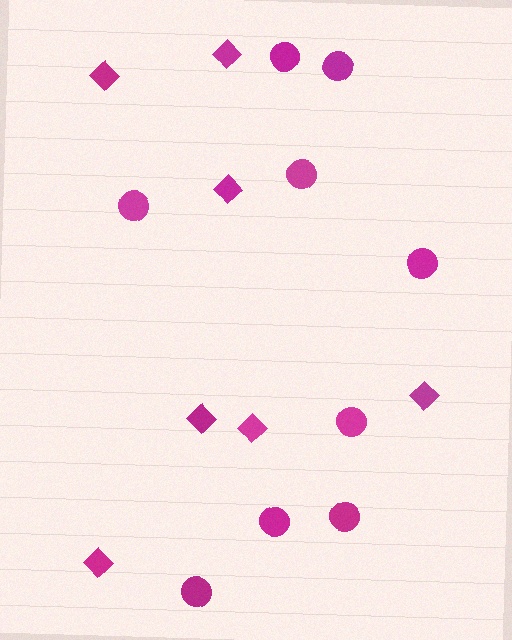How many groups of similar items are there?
There are 2 groups: one group of diamonds (7) and one group of circles (9).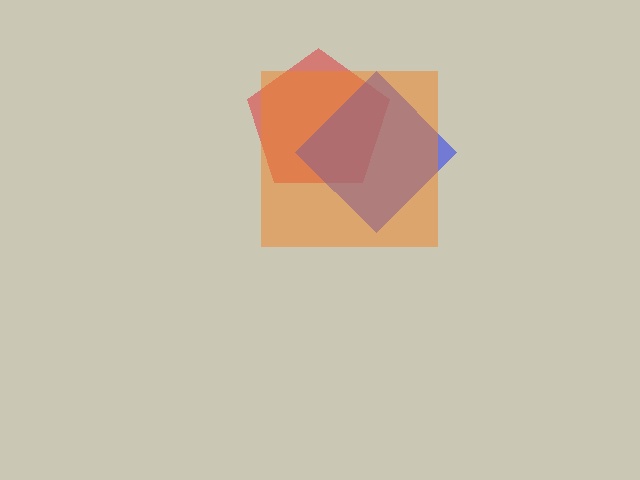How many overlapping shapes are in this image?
There are 3 overlapping shapes in the image.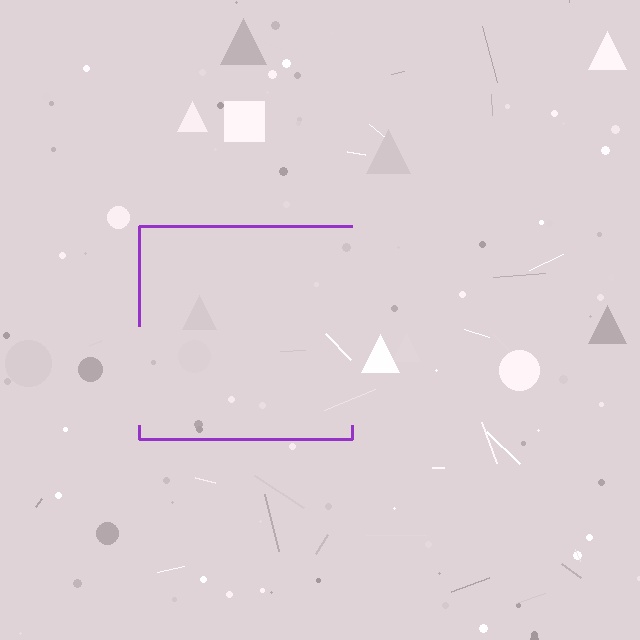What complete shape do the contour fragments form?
The contour fragments form a square.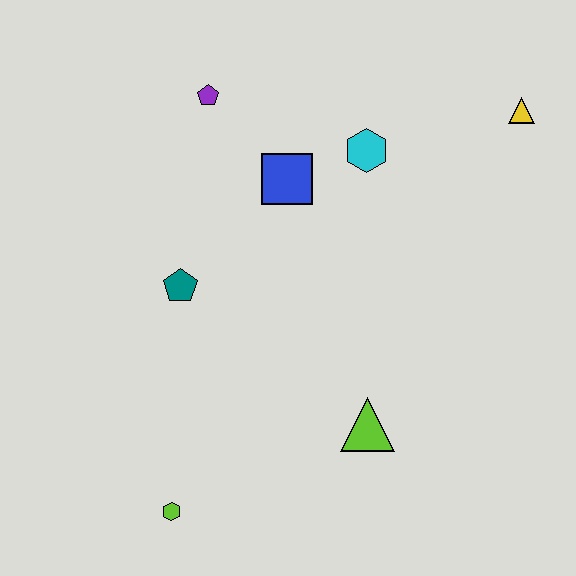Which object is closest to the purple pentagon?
The blue square is closest to the purple pentagon.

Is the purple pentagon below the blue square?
No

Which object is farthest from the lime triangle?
The purple pentagon is farthest from the lime triangle.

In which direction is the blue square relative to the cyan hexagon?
The blue square is to the left of the cyan hexagon.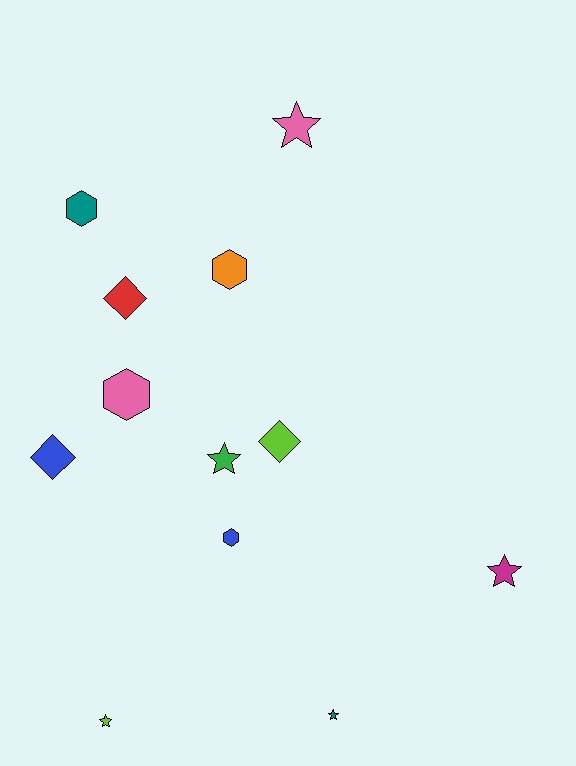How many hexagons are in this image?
There are 4 hexagons.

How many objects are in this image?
There are 12 objects.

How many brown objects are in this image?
There are no brown objects.